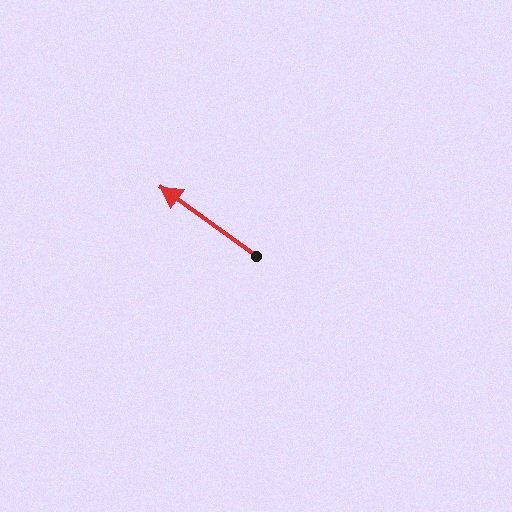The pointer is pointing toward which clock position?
Roughly 10 o'clock.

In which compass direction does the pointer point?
Northwest.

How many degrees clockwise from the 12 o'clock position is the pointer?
Approximately 306 degrees.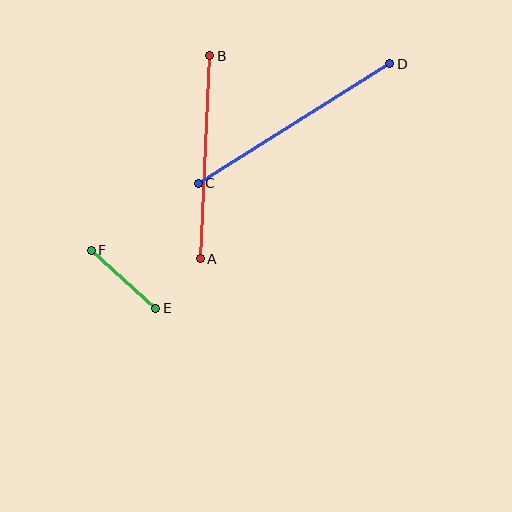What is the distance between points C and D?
The distance is approximately 226 pixels.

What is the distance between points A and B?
The distance is approximately 204 pixels.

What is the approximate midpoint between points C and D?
The midpoint is at approximately (294, 123) pixels.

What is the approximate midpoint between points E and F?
The midpoint is at approximately (124, 279) pixels.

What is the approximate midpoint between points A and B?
The midpoint is at approximately (205, 157) pixels.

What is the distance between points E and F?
The distance is approximately 87 pixels.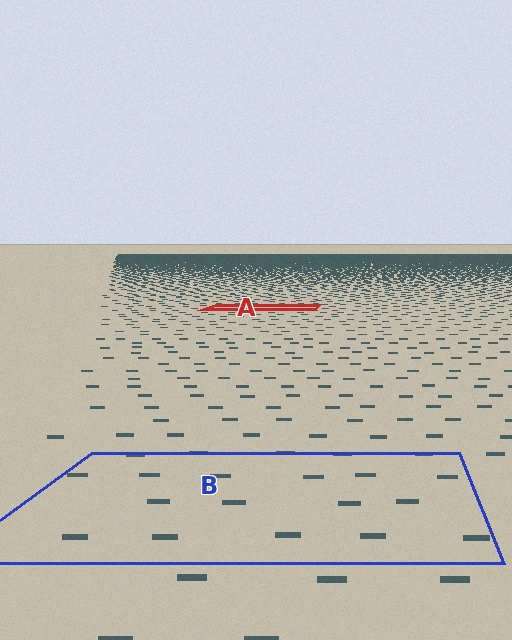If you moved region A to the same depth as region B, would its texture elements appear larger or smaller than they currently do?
They would appear larger. At a closer depth, the same texture elements are projected at a bigger on-screen size.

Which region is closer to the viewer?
Region B is closer. The texture elements there are larger and more spread out.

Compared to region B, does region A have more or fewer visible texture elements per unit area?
Region A has more texture elements per unit area — they are packed more densely because it is farther away.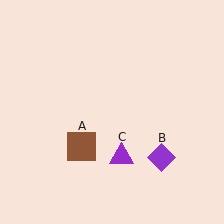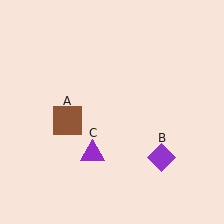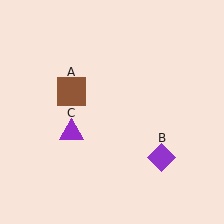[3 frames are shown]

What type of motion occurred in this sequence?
The brown square (object A), purple triangle (object C) rotated clockwise around the center of the scene.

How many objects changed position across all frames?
2 objects changed position: brown square (object A), purple triangle (object C).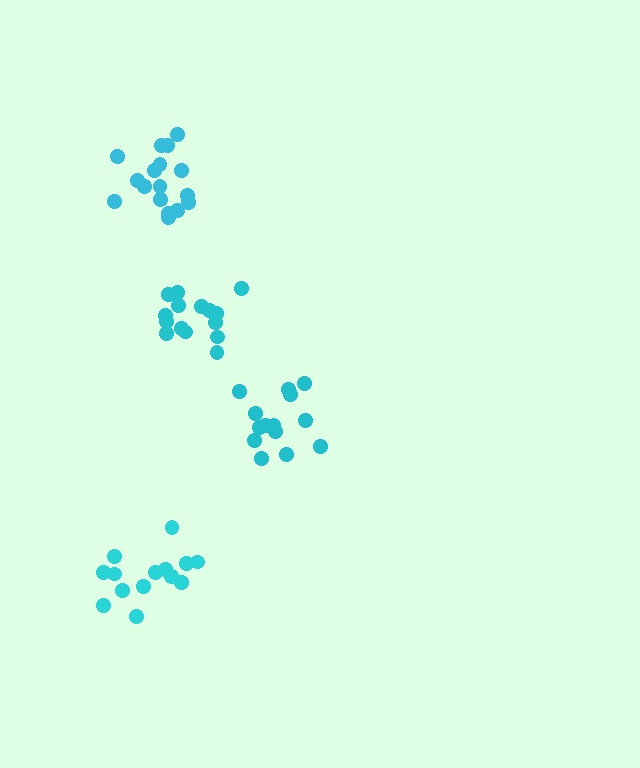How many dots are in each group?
Group 1: 14 dots, Group 2: 15 dots, Group 3: 15 dots, Group 4: 17 dots (61 total).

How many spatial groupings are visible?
There are 4 spatial groupings.